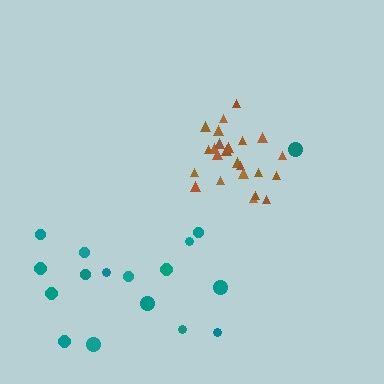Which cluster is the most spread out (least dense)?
Teal.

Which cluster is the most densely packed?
Brown.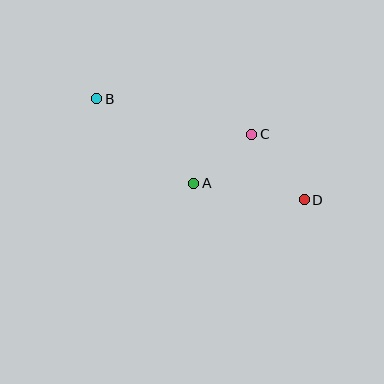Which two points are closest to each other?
Points A and C are closest to each other.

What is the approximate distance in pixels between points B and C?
The distance between B and C is approximately 159 pixels.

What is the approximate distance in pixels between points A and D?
The distance between A and D is approximately 112 pixels.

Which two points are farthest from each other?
Points B and D are farthest from each other.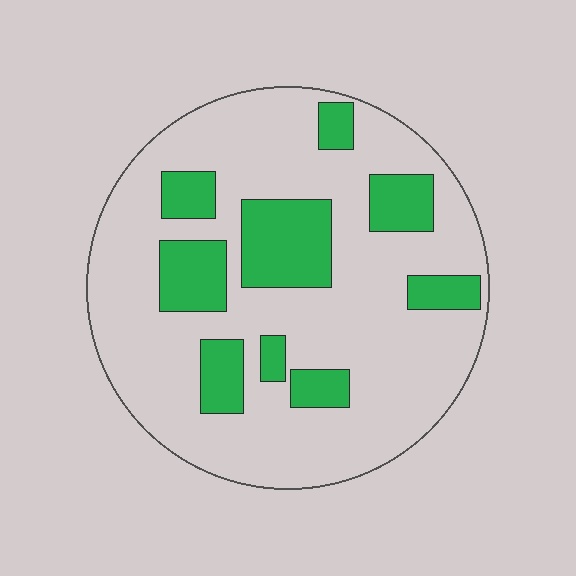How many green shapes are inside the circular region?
9.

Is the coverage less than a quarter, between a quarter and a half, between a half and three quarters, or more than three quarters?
Less than a quarter.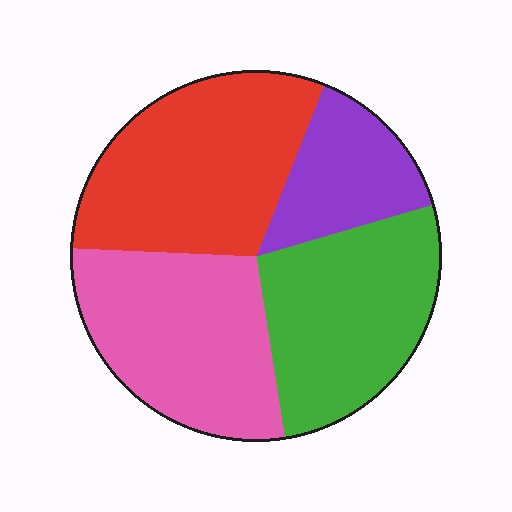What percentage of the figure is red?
Red takes up about one third (1/3) of the figure.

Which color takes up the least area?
Purple, at roughly 15%.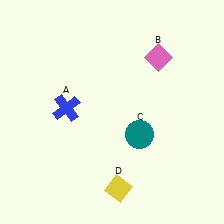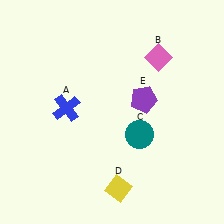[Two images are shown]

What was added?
A purple pentagon (E) was added in Image 2.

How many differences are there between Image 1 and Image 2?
There is 1 difference between the two images.